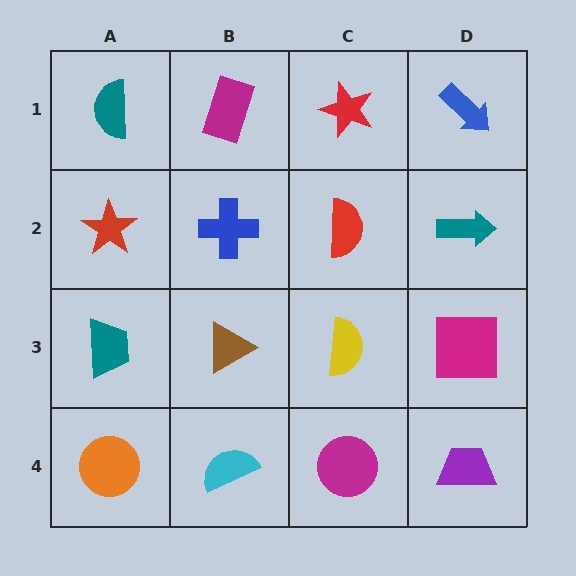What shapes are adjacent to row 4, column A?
A teal trapezoid (row 3, column A), a cyan semicircle (row 4, column B).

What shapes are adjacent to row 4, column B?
A brown triangle (row 3, column B), an orange circle (row 4, column A), a magenta circle (row 4, column C).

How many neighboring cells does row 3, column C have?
4.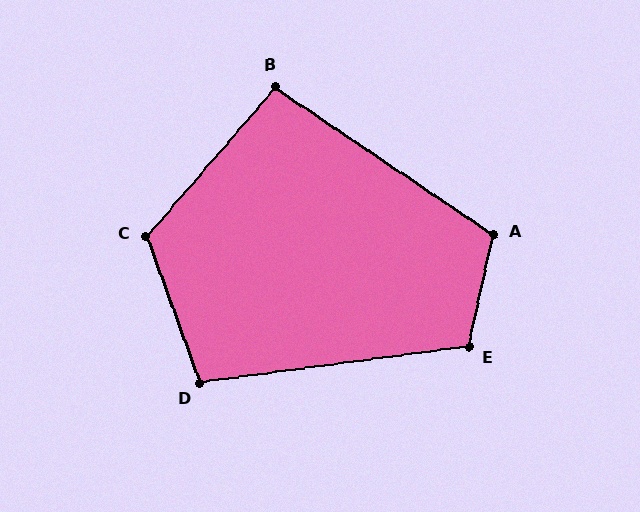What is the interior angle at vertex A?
Approximately 112 degrees (obtuse).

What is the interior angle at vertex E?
Approximately 110 degrees (obtuse).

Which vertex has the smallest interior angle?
B, at approximately 97 degrees.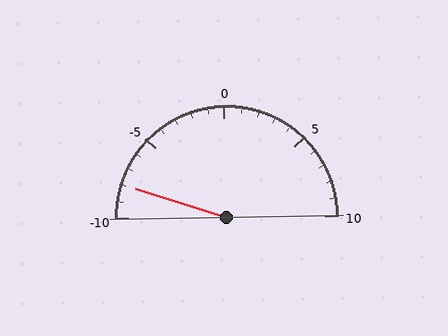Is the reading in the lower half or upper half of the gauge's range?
The reading is in the lower half of the range (-10 to 10).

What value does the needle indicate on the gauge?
The needle indicates approximately -8.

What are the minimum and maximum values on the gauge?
The gauge ranges from -10 to 10.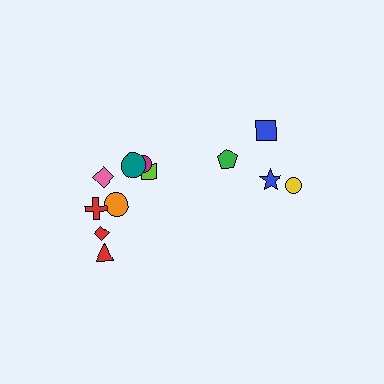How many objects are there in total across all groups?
There are 12 objects.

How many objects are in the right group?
There are 4 objects.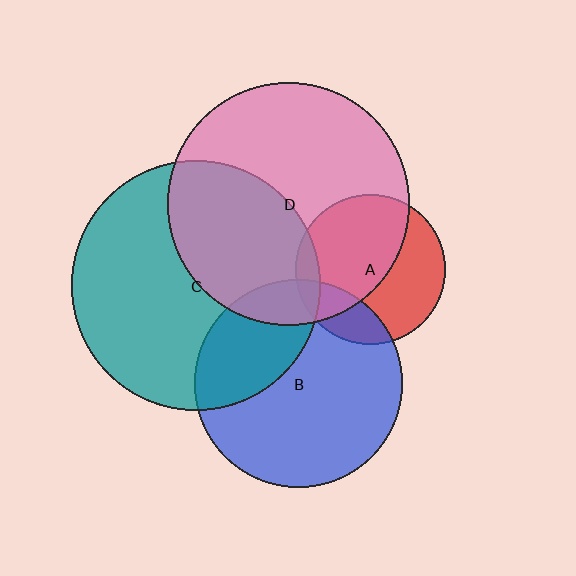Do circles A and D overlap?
Yes.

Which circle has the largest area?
Circle C (teal).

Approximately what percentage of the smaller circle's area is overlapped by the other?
Approximately 55%.